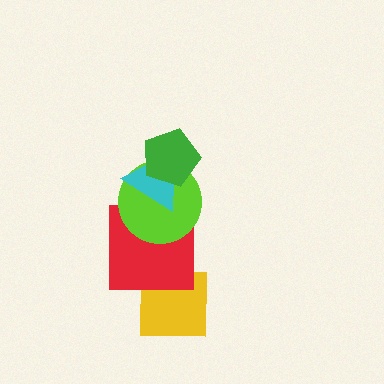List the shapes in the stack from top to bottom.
From top to bottom: the green pentagon, the cyan triangle, the lime circle, the red square, the yellow square.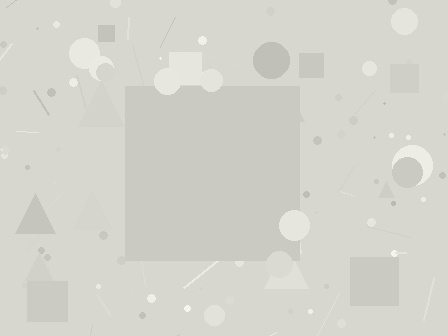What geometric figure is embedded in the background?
A square is embedded in the background.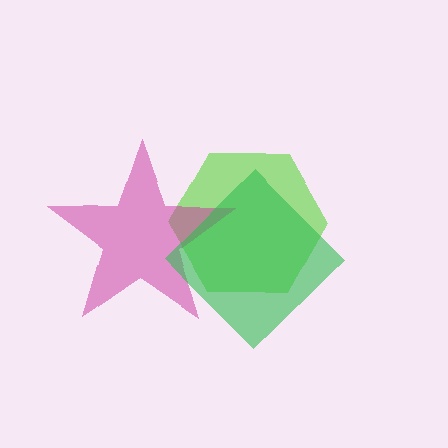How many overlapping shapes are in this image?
There are 3 overlapping shapes in the image.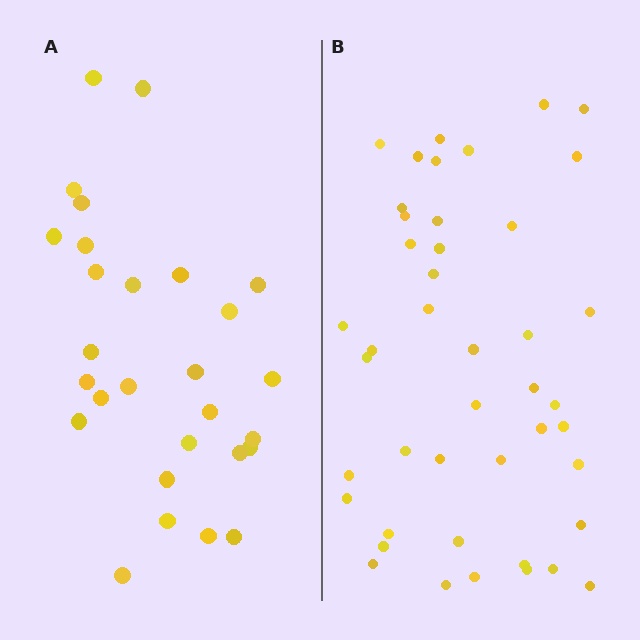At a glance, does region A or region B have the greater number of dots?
Region B (the right region) has more dots.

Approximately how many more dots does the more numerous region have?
Region B has approximately 15 more dots than region A.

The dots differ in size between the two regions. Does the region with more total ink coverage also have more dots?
No. Region A has more total ink coverage because its dots are larger, but region B actually contains more individual dots. Total area can be misleading — the number of items is what matters here.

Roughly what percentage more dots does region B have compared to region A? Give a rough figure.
About 55% more.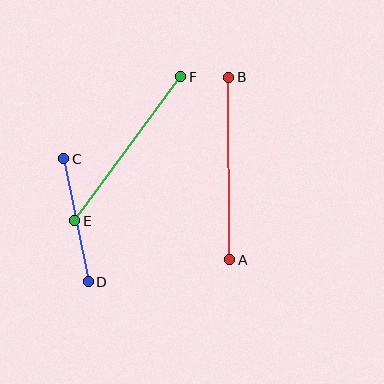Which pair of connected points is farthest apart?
Points A and B are farthest apart.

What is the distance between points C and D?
The distance is approximately 125 pixels.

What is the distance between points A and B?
The distance is approximately 182 pixels.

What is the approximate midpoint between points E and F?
The midpoint is at approximately (128, 149) pixels.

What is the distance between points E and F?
The distance is approximately 179 pixels.